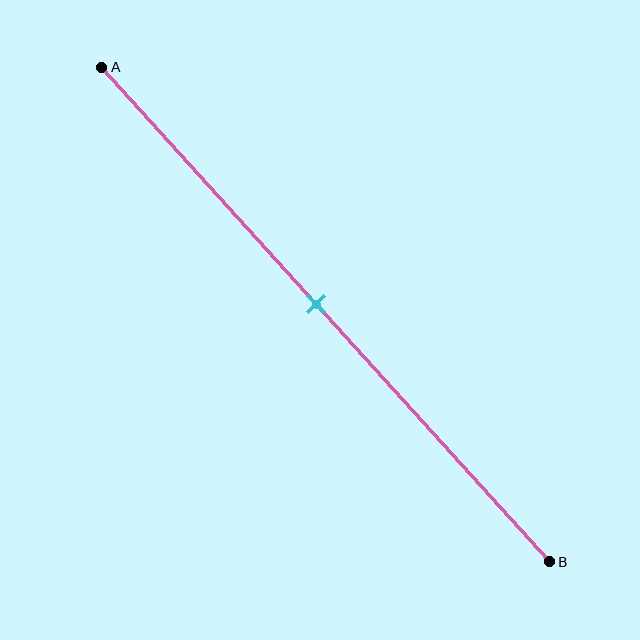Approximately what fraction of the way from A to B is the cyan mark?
The cyan mark is approximately 50% of the way from A to B.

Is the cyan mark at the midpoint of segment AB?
Yes, the mark is approximately at the midpoint.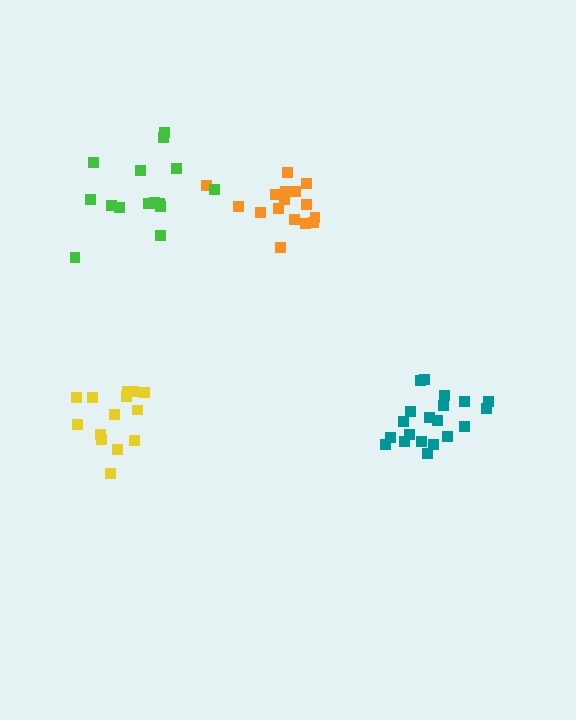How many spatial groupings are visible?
There are 4 spatial groupings.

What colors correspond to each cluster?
The clusters are colored: orange, teal, green, yellow.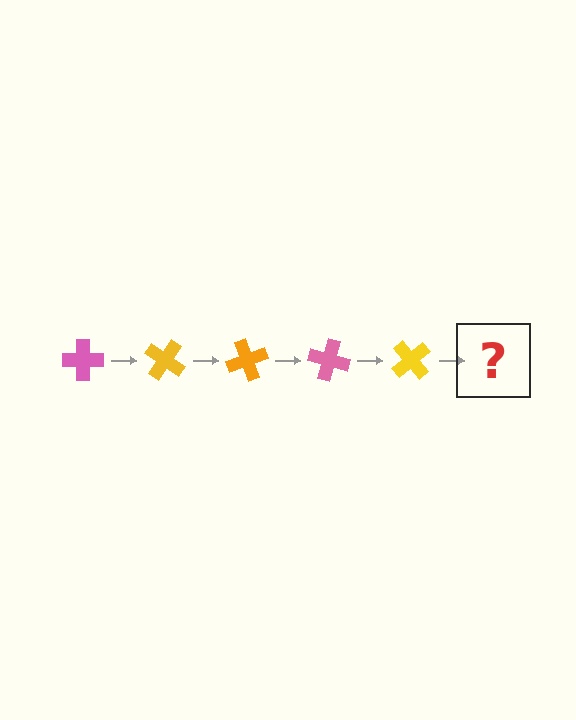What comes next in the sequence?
The next element should be an orange cross, rotated 175 degrees from the start.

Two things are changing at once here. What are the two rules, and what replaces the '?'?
The two rules are that it rotates 35 degrees each step and the color cycles through pink, yellow, and orange. The '?' should be an orange cross, rotated 175 degrees from the start.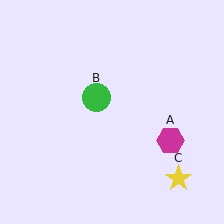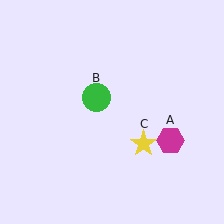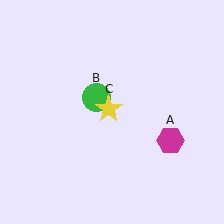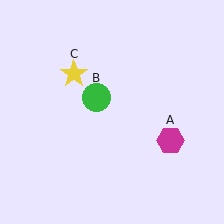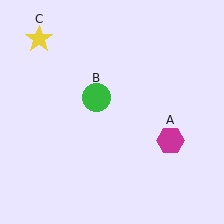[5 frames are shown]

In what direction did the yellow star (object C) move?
The yellow star (object C) moved up and to the left.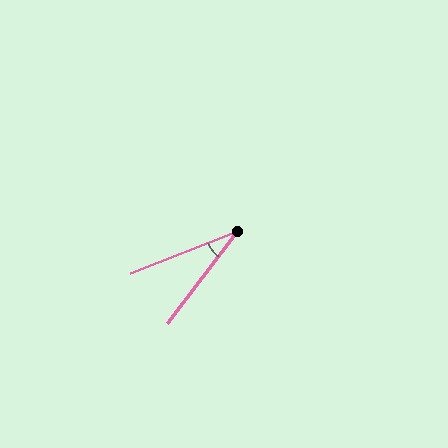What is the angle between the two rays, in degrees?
Approximately 31 degrees.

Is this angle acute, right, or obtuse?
It is acute.